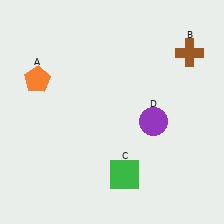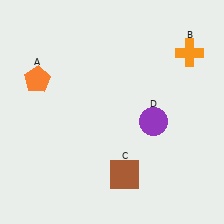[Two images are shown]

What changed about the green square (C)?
In Image 1, C is green. In Image 2, it changed to brown.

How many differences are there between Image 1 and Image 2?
There are 2 differences between the two images.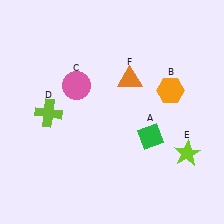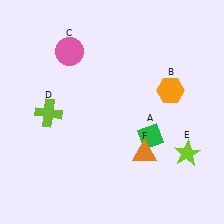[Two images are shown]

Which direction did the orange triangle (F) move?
The orange triangle (F) moved down.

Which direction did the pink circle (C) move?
The pink circle (C) moved up.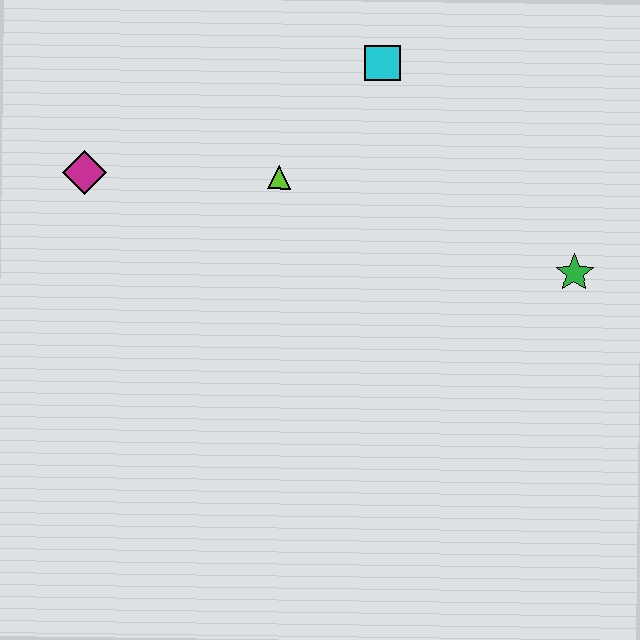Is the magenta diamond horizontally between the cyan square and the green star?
No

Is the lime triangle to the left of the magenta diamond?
No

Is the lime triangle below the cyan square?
Yes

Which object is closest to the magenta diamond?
The lime triangle is closest to the magenta diamond.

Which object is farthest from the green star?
The magenta diamond is farthest from the green star.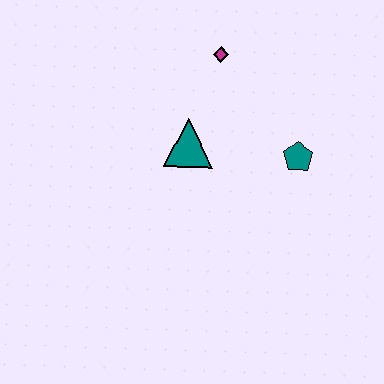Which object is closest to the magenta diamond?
The teal triangle is closest to the magenta diamond.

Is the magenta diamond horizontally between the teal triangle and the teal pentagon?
Yes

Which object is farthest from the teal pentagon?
The magenta diamond is farthest from the teal pentagon.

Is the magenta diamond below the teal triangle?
No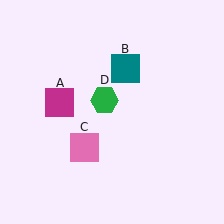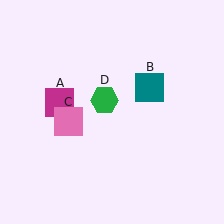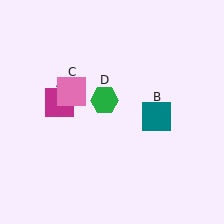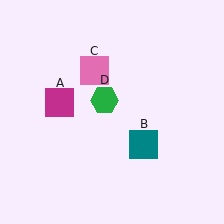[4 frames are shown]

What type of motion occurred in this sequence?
The teal square (object B), pink square (object C) rotated clockwise around the center of the scene.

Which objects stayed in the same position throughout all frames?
Magenta square (object A) and green hexagon (object D) remained stationary.